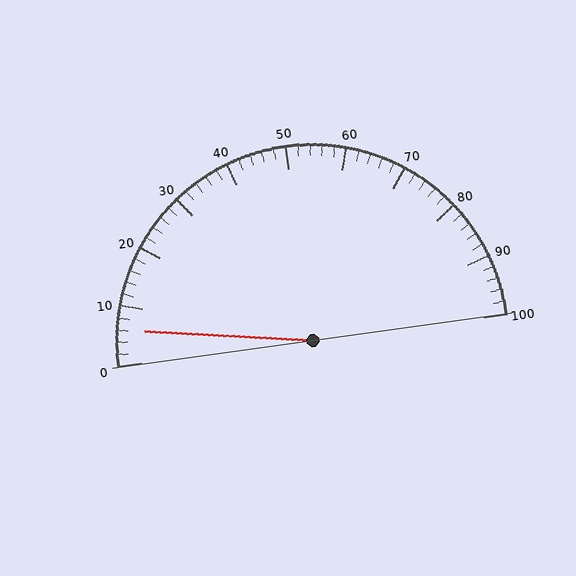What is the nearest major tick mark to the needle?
The nearest major tick mark is 10.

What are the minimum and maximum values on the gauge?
The gauge ranges from 0 to 100.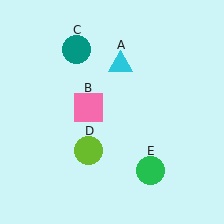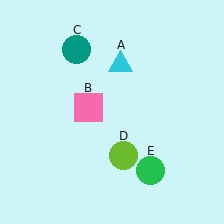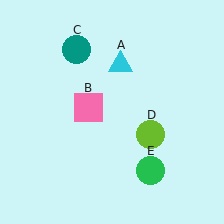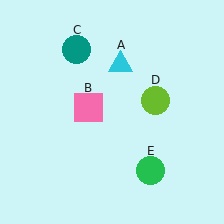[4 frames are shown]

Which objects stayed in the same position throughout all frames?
Cyan triangle (object A) and pink square (object B) and teal circle (object C) and green circle (object E) remained stationary.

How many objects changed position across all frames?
1 object changed position: lime circle (object D).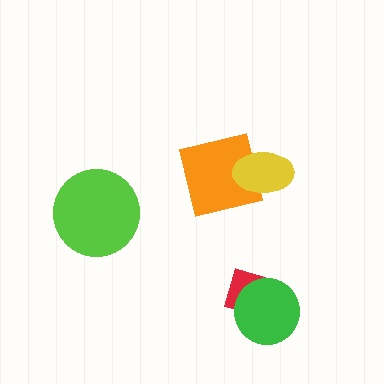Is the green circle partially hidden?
No, no other shape covers it.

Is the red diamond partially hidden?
Yes, it is partially covered by another shape.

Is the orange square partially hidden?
Yes, it is partially covered by another shape.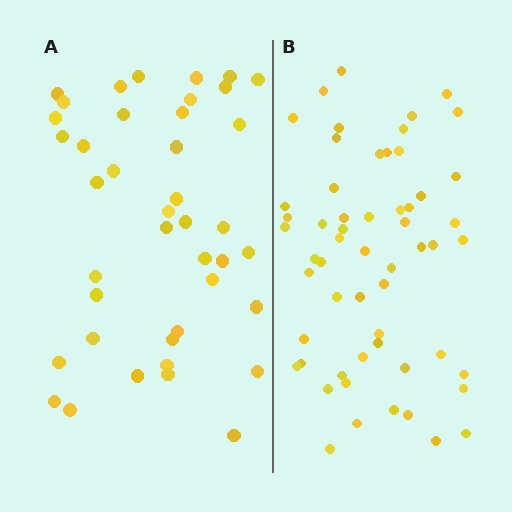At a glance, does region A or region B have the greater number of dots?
Region B (the right region) has more dots.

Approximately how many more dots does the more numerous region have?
Region B has approximately 15 more dots than region A.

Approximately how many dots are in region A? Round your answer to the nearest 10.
About 40 dots. (The exact count is 41, which rounds to 40.)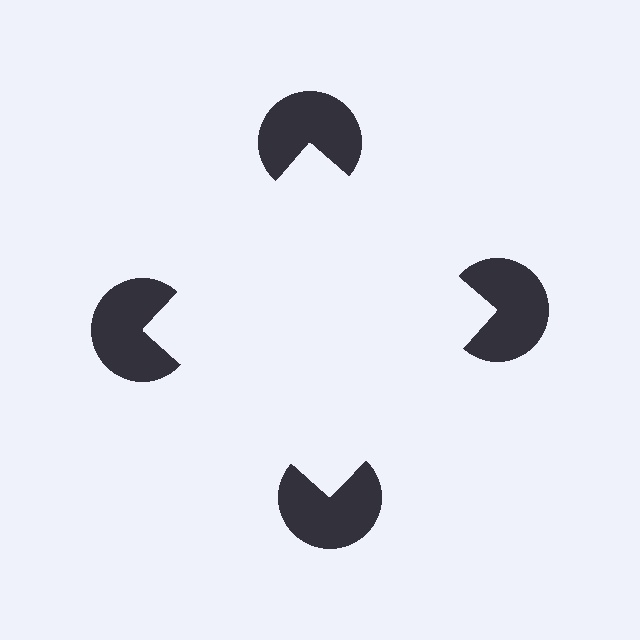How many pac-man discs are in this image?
There are 4 — one at each vertex of the illusory square.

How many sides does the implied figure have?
4 sides.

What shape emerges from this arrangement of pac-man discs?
An illusory square — its edges are inferred from the aligned wedge cuts in the pac-man discs, not physically drawn.